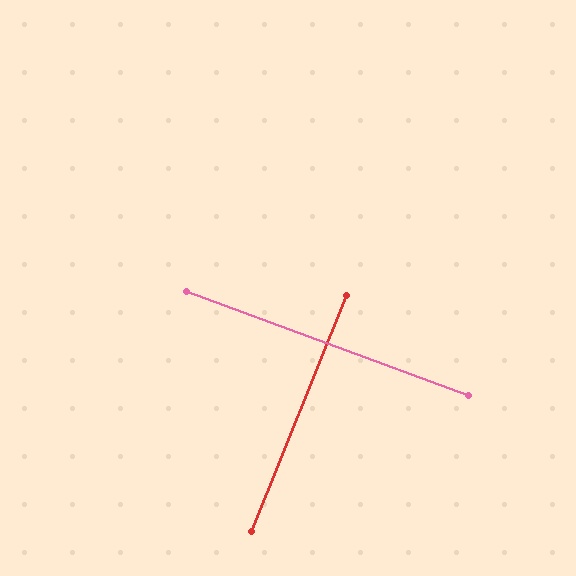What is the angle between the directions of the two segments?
Approximately 88 degrees.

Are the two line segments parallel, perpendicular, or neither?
Perpendicular — they meet at approximately 88°.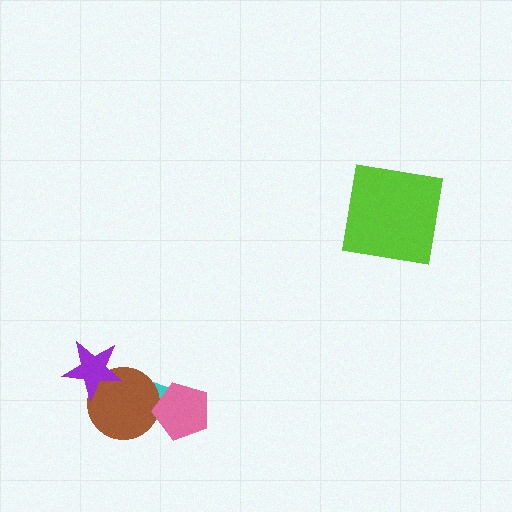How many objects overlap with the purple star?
1 object overlaps with the purple star.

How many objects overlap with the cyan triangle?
2 objects overlap with the cyan triangle.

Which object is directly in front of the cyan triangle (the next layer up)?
The brown circle is directly in front of the cyan triangle.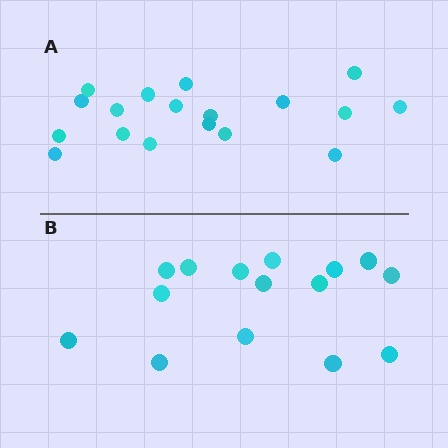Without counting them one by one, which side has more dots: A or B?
Region A (the top region) has more dots.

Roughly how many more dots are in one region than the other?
Region A has just a few more — roughly 2 or 3 more dots than region B.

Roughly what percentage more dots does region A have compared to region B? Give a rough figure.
About 20% more.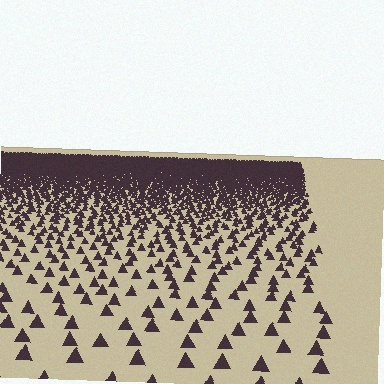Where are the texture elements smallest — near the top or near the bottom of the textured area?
Near the top.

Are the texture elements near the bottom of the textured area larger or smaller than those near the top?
Larger. Near the bottom, elements are closer to the viewer and appear at a bigger on-screen size.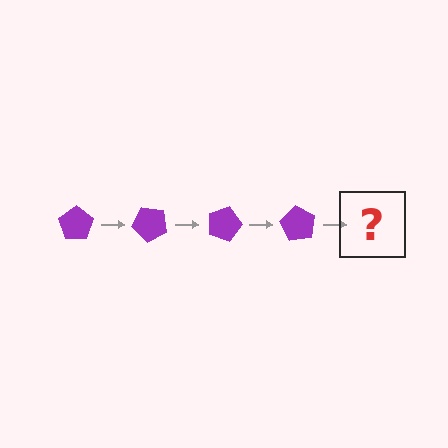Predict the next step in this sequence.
The next step is a purple pentagon rotated 180 degrees.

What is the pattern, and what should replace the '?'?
The pattern is that the pentagon rotates 45 degrees each step. The '?' should be a purple pentagon rotated 180 degrees.